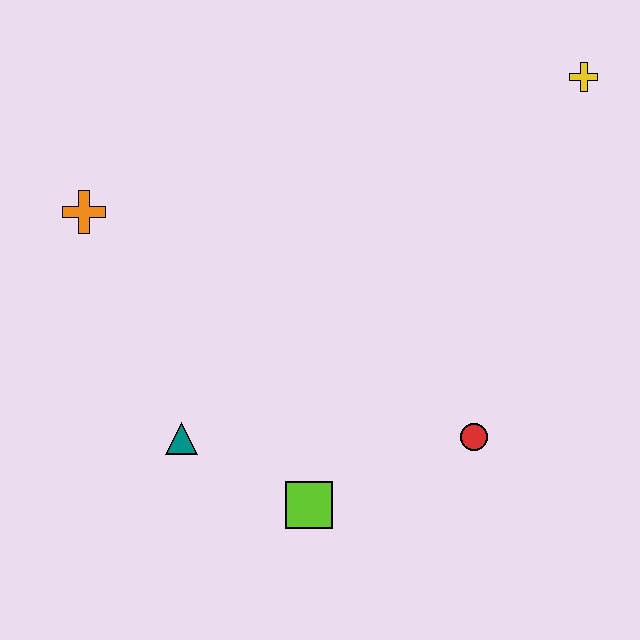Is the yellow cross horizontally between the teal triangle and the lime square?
No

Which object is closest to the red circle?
The lime square is closest to the red circle.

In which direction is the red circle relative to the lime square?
The red circle is to the right of the lime square.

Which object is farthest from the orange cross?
The yellow cross is farthest from the orange cross.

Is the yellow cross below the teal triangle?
No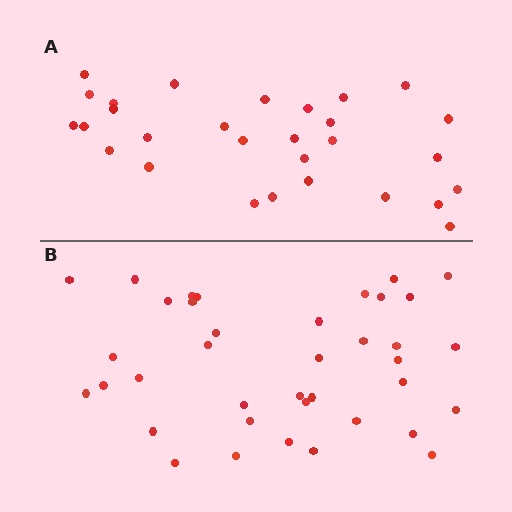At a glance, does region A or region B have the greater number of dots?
Region B (the bottom region) has more dots.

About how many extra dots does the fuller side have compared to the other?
Region B has roughly 8 or so more dots than region A.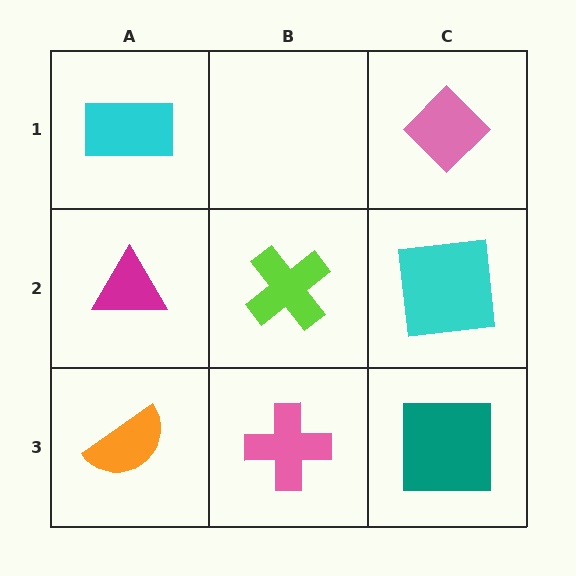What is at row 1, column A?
A cyan rectangle.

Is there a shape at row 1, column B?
No, that cell is empty.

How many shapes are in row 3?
3 shapes.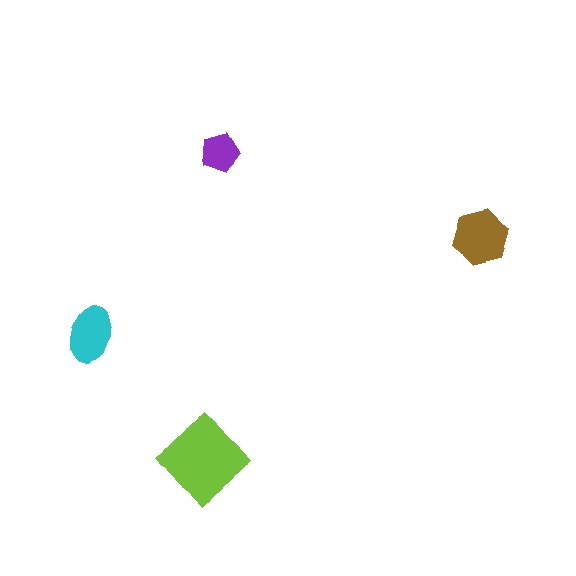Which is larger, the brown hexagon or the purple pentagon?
The brown hexagon.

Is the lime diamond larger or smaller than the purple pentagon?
Larger.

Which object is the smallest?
The purple pentagon.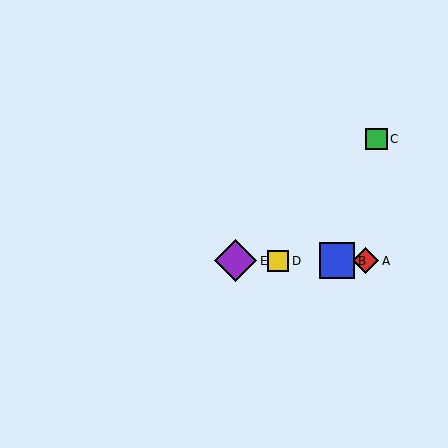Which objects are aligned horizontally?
Objects A, B, D, E are aligned horizontally.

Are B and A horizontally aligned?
Yes, both are at y≈261.